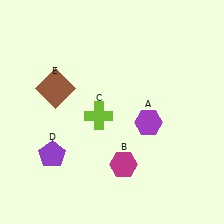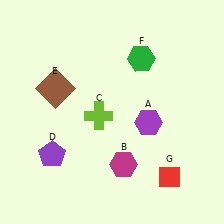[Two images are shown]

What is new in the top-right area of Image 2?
A green hexagon (F) was added in the top-right area of Image 2.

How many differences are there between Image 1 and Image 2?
There are 2 differences between the two images.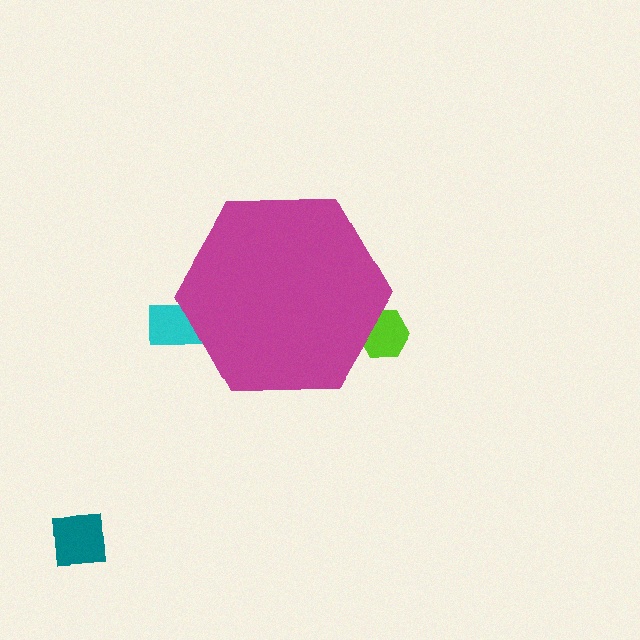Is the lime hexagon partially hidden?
Yes, the lime hexagon is partially hidden behind the magenta hexagon.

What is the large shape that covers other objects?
A magenta hexagon.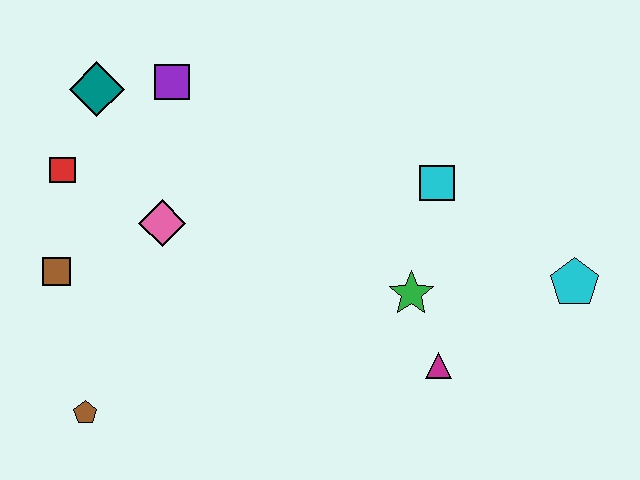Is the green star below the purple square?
Yes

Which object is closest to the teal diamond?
The purple square is closest to the teal diamond.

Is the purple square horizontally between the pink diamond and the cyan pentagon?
Yes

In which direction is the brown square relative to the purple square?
The brown square is below the purple square.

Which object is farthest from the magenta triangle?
The teal diamond is farthest from the magenta triangle.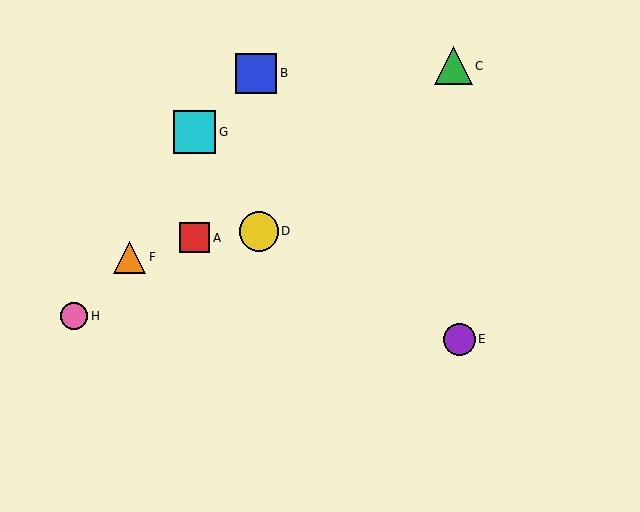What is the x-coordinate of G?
Object G is at x≈195.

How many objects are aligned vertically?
2 objects (A, G) are aligned vertically.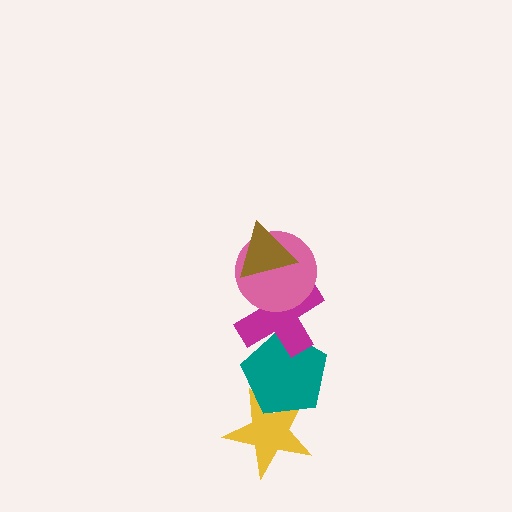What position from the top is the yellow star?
The yellow star is 5th from the top.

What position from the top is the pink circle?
The pink circle is 2nd from the top.